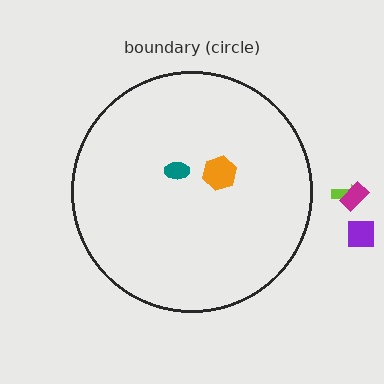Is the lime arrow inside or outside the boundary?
Outside.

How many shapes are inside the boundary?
2 inside, 3 outside.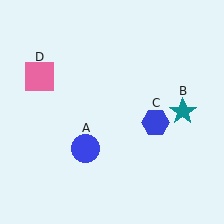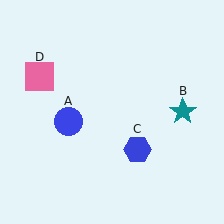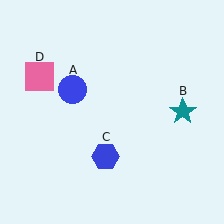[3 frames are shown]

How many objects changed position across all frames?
2 objects changed position: blue circle (object A), blue hexagon (object C).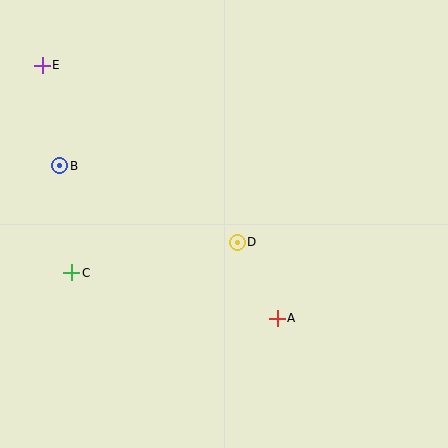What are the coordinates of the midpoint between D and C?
The midpoint between D and C is at (155, 258).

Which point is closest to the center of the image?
Point D at (237, 242) is closest to the center.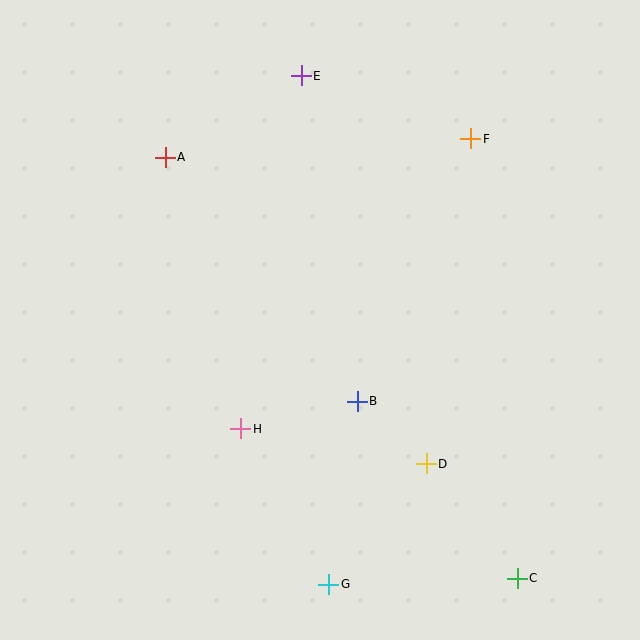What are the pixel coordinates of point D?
Point D is at (426, 464).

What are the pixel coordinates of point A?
Point A is at (165, 157).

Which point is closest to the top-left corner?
Point A is closest to the top-left corner.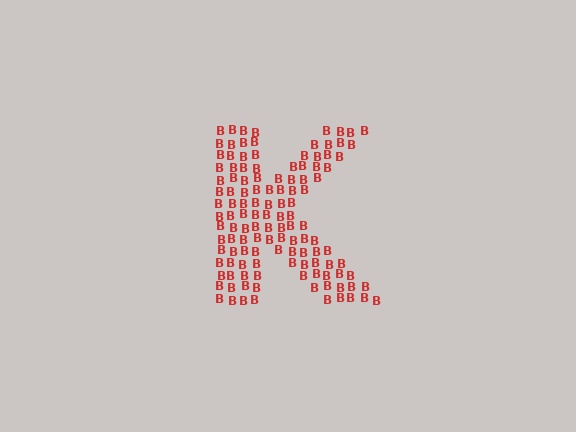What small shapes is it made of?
It is made of small letter B's.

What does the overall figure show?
The overall figure shows the letter K.